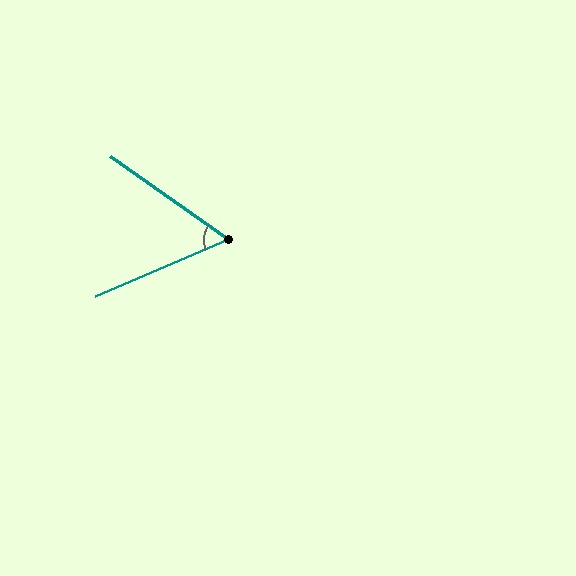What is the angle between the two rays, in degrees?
Approximately 58 degrees.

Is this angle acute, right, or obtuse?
It is acute.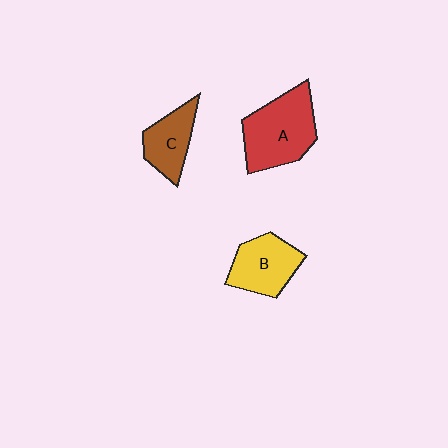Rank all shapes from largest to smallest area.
From largest to smallest: A (red), B (yellow), C (brown).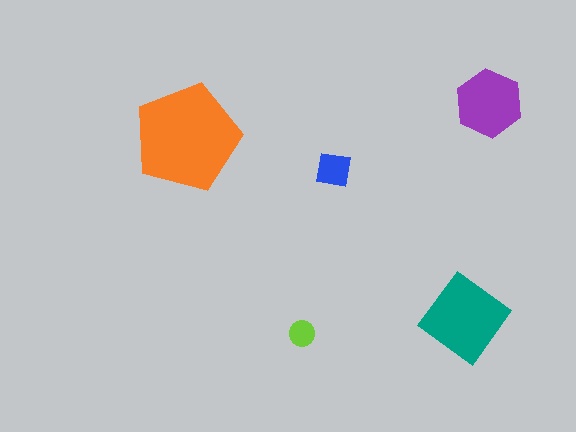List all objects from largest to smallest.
The orange pentagon, the teal diamond, the purple hexagon, the blue square, the lime circle.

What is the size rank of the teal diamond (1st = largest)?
2nd.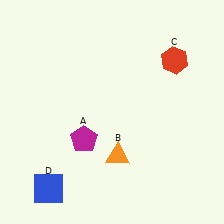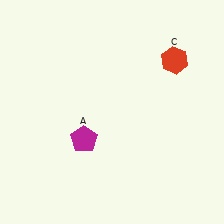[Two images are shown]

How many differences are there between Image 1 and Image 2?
There are 2 differences between the two images.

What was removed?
The orange triangle (B), the blue square (D) were removed in Image 2.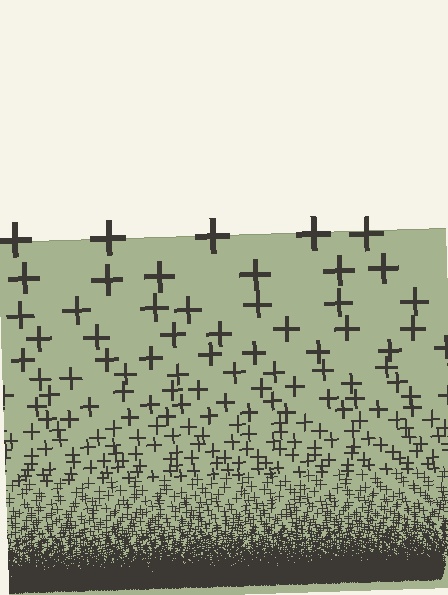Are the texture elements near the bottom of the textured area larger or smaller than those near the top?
Smaller. The gradient is inverted — elements near the bottom are smaller and denser.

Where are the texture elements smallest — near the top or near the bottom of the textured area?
Near the bottom.